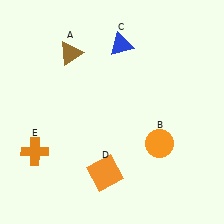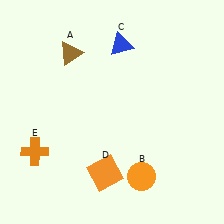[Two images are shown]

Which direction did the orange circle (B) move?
The orange circle (B) moved down.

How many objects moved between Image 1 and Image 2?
1 object moved between the two images.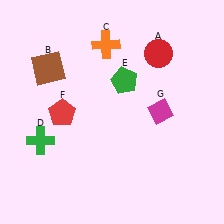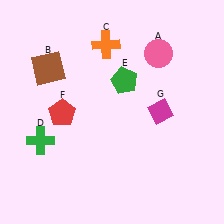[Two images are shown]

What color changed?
The circle (A) changed from red in Image 1 to pink in Image 2.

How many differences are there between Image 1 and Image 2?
There is 1 difference between the two images.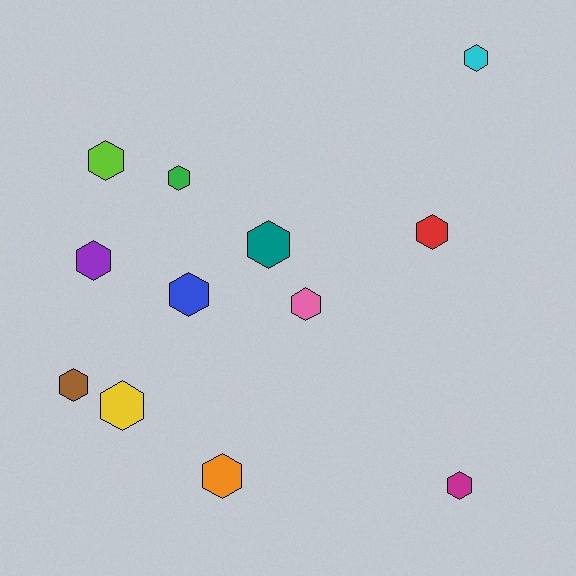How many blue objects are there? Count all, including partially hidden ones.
There is 1 blue object.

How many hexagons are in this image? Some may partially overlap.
There are 12 hexagons.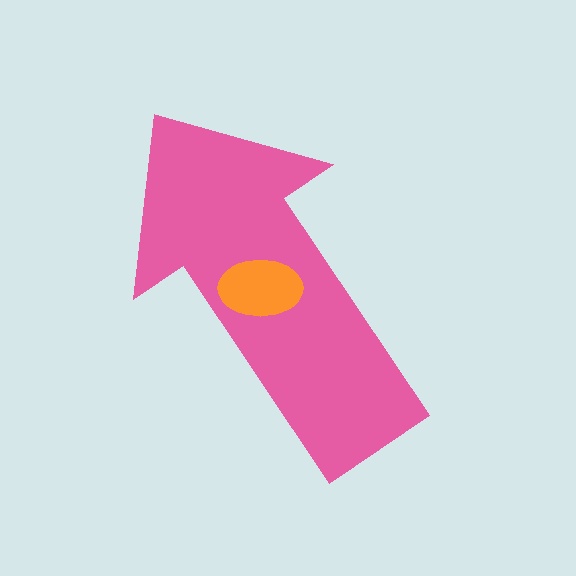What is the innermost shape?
The orange ellipse.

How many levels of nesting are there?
2.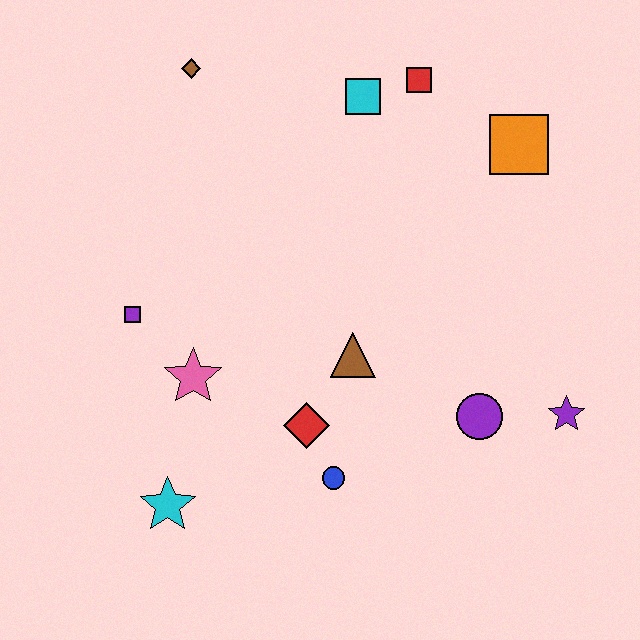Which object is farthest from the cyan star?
The orange square is farthest from the cyan star.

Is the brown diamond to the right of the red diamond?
No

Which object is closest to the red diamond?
The blue circle is closest to the red diamond.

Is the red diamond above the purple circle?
No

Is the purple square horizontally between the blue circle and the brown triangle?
No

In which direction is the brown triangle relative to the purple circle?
The brown triangle is to the left of the purple circle.